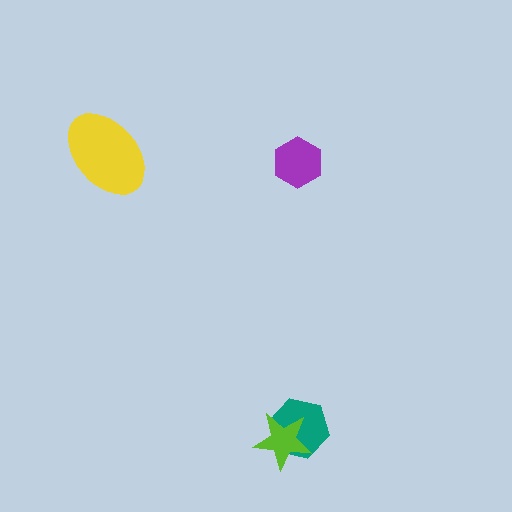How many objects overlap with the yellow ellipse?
0 objects overlap with the yellow ellipse.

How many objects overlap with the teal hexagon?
1 object overlaps with the teal hexagon.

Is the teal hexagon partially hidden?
Yes, it is partially covered by another shape.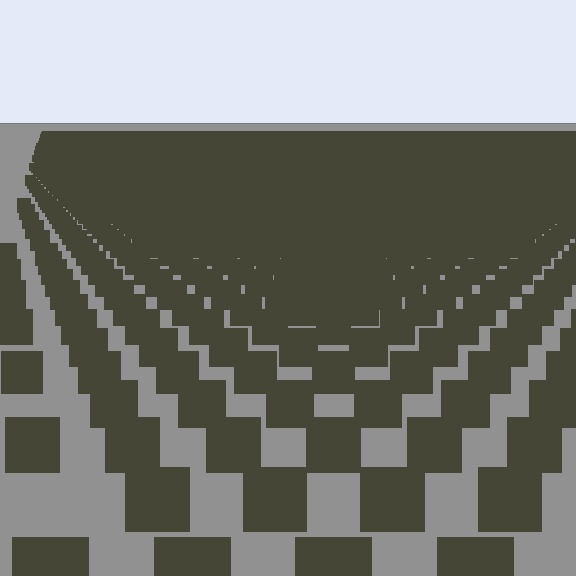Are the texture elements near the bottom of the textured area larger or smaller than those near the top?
Larger. Near the bottom, elements are closer to the viewer and appear at a bigger on-screen size.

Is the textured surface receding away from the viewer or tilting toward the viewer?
The surface is receding away from the viewer. Texture elements get smaller and denser toward the top.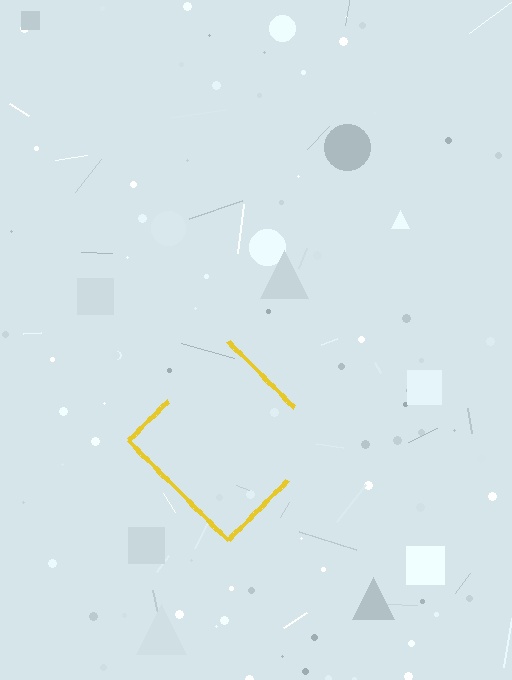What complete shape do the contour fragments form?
The contour fragments form a diamond.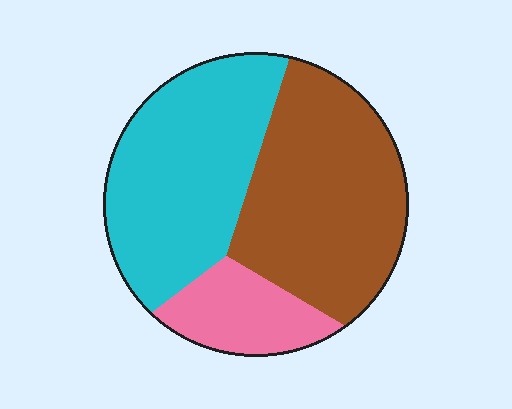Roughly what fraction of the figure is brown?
Brown takes up about two fifths (2/5) of the figure.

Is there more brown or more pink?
Brown.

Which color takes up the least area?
Pink, at roughly 15%.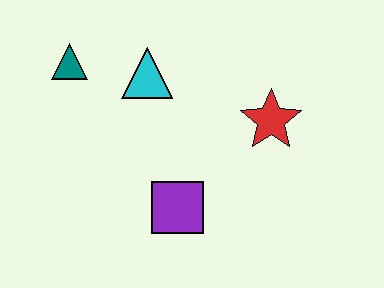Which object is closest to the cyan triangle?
The teal triangle is closest to the cyan triangle.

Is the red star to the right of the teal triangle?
Yes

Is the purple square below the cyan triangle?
Yes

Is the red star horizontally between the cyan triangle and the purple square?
No